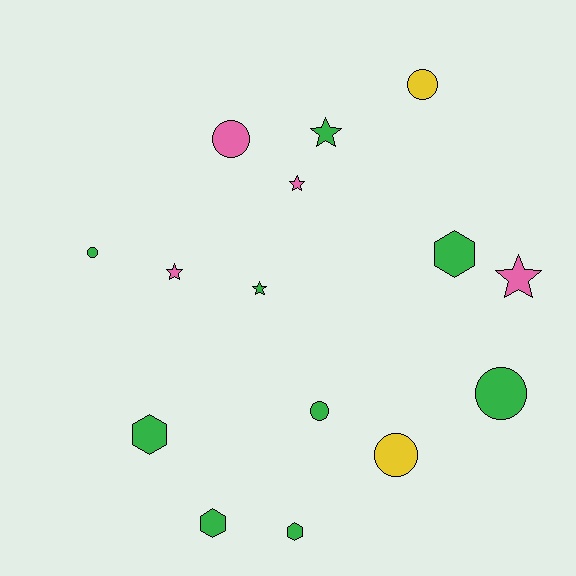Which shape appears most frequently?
Circle, with 6 objects.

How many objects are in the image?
There are 15 objects.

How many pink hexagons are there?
There are no pink hexagons.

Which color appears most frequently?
Green, with 9 objects.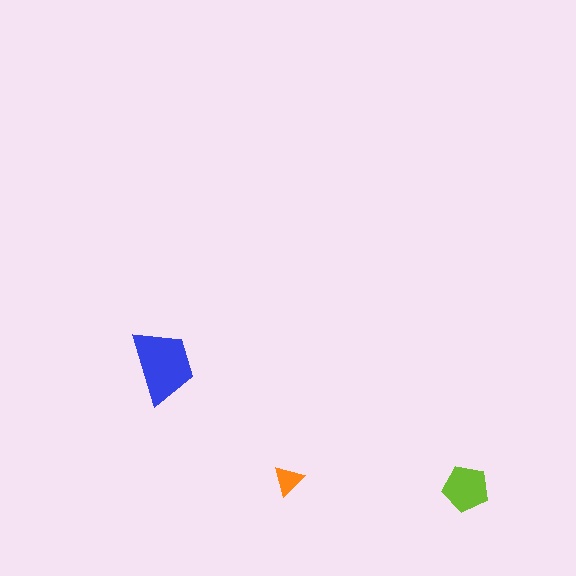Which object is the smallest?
The orange triangle.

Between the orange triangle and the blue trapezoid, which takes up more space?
The blue trapezoid.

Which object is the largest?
The blue trapezoid.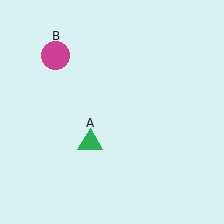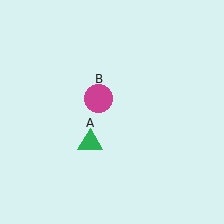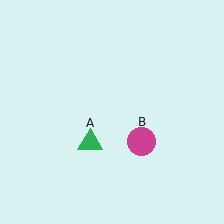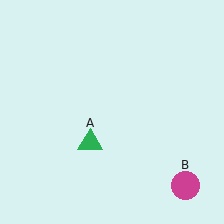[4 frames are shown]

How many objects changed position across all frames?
1 object changed position: magenta circle (object B).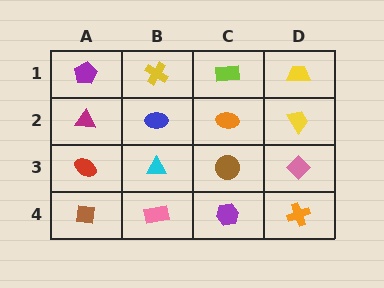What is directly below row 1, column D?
A yellow trapezoid.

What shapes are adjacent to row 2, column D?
A yellow trapezoid (row 1, column D), a pink diamond (row 3, column D), an orange ellipse (row 2, column C).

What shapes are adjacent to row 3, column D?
A yellow trapezoid (row 2, column D), an orange cross (row 4, column D), a brown circle (row 3, column C).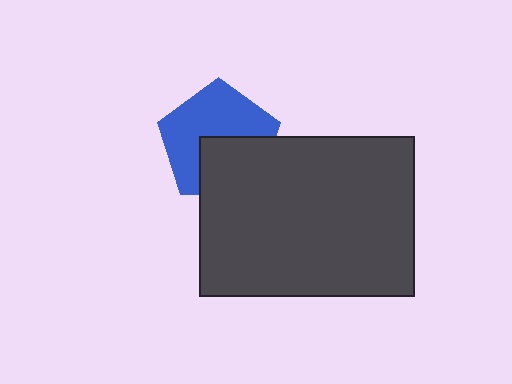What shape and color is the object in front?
The object in front is a dark gray rectangle.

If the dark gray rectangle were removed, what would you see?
You would see the complete blue pentagon.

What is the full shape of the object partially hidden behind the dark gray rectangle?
The partially hidden object is a blue pentagon.